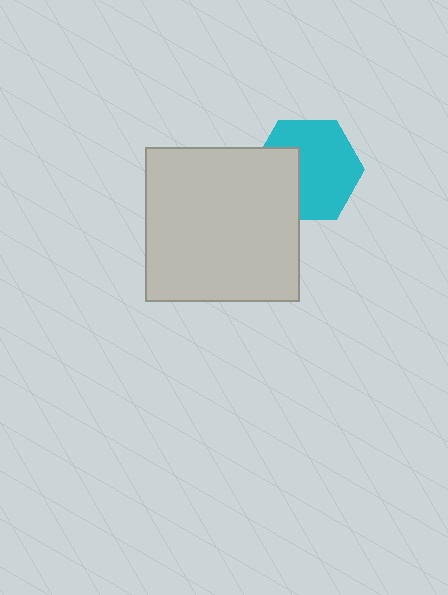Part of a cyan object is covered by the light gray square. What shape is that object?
It is a hexagon.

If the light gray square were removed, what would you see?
You would see the complete cyan hexagon.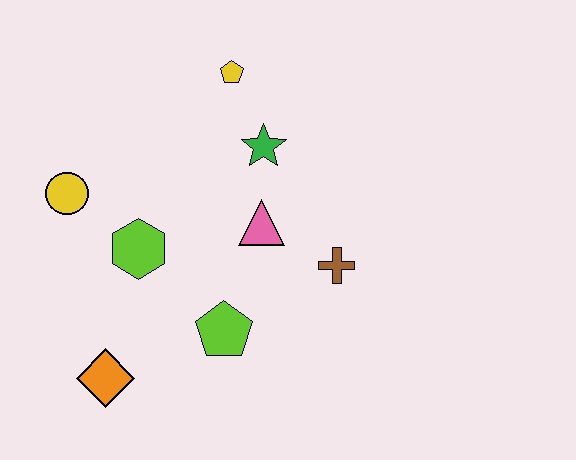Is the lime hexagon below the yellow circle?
Yes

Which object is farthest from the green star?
The orange diamond is farthest from the green star.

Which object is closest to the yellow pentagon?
The green star is closest to the yellow pentagon.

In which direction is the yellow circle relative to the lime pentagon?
The yellow circle is to the left of the lime pentagon.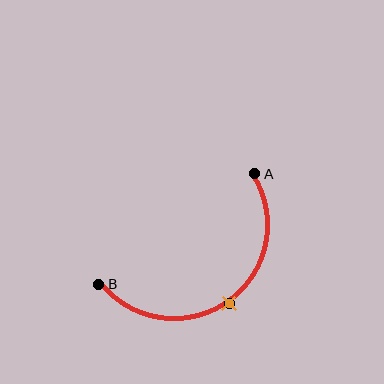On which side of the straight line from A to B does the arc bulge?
The arc bulges below and to the right of the straight line connecting A and B.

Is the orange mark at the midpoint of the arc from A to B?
Yes. The orange mark lies on the arc at equal arc-length from both A and B — it is the arc midpoint.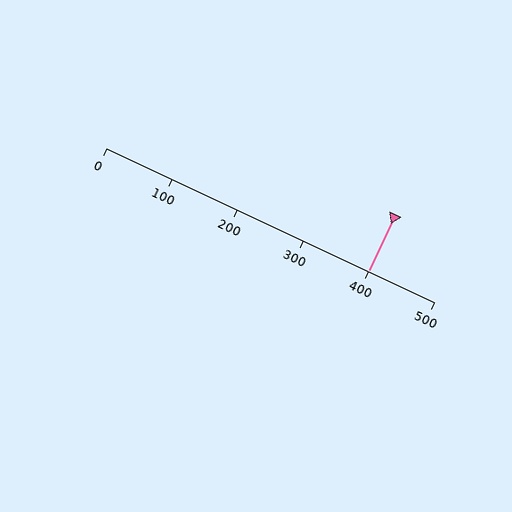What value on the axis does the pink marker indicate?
The marker indicates approximately 400.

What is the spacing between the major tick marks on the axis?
The major ticks are spaced 100 apart.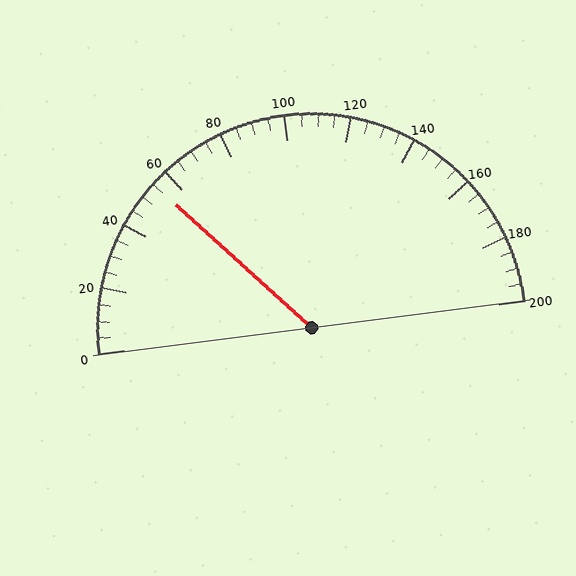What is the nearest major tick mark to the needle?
The nearest major tick mark is 60.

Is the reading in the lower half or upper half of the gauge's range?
The reading is in the lower half of the range (0 to 200).